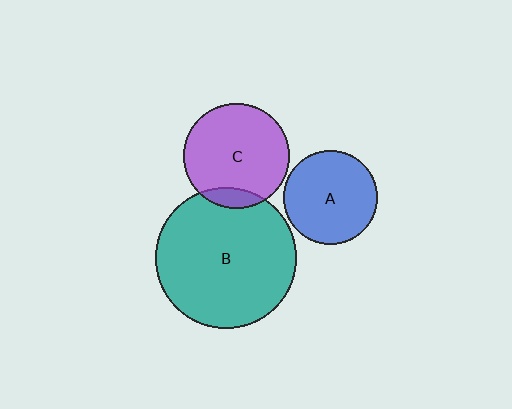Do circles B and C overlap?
Yes.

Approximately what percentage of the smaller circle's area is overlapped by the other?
Approximately 10%.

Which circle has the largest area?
Circle B (teal).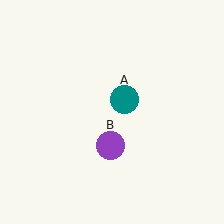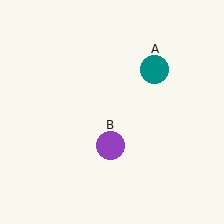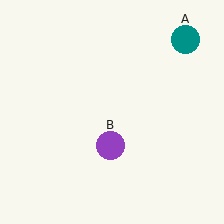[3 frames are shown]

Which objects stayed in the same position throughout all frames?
Purple circle (object B) remained stationary.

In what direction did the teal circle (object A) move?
The teal circle (object A) moved up and to the right.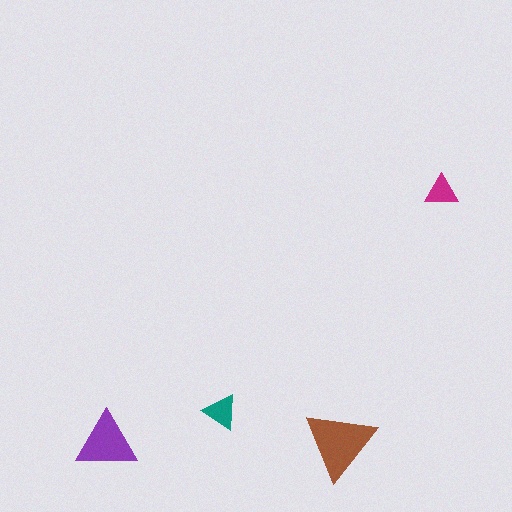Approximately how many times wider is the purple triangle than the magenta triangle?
About 2 times wider.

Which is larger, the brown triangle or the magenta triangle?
The brown one.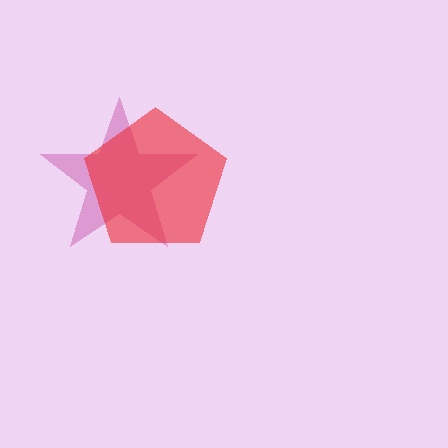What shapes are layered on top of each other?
The layered shapes are: a magenta star, a red pentagon.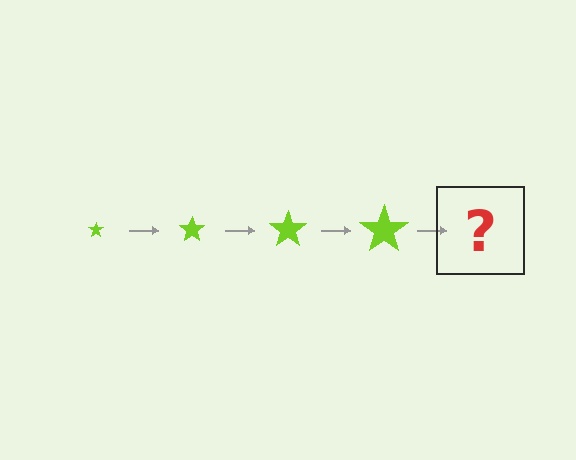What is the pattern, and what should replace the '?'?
The pattern is that the star gets progressively larger each step. The '?' should be a lime star, larger than the previous one.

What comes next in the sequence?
The next element should be a lime star, larger than the previous one.